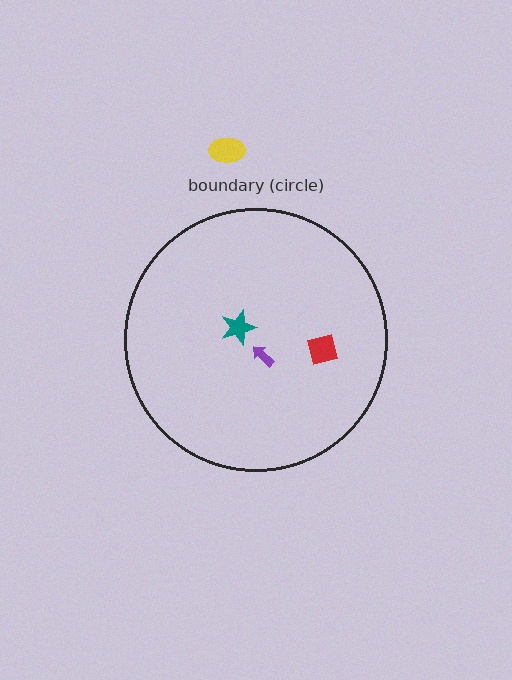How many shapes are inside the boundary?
3 inside, 1 outside.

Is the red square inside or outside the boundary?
Inside.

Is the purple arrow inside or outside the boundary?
Inside.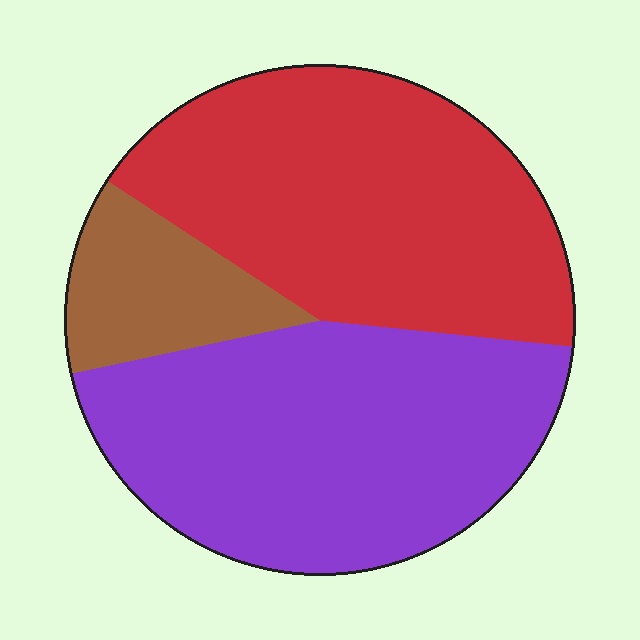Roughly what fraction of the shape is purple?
Purple takes up between a quarter and a half of the shape.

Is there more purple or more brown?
Purple.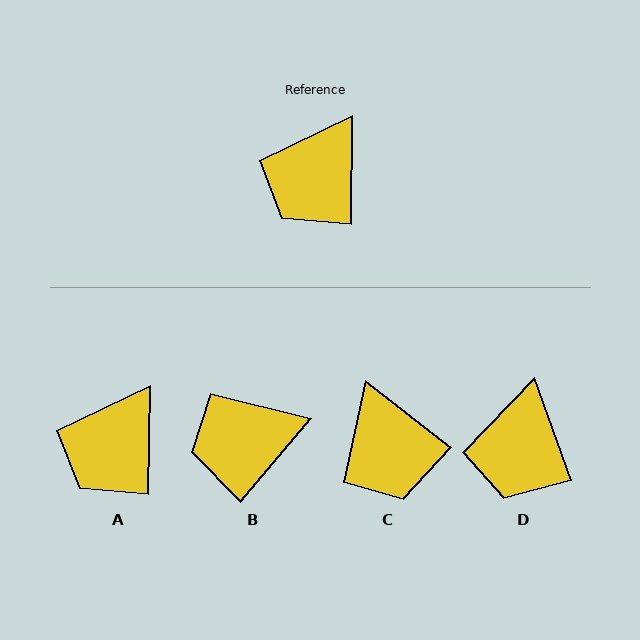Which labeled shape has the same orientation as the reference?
A.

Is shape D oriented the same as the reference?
No, it is off by about 20 degrees.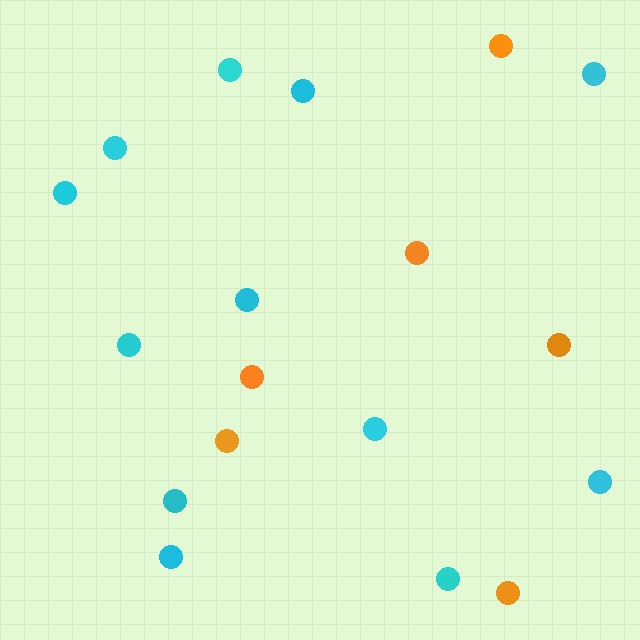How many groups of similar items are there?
There are 2 groups: one group of cyan circles (12) and one group of orange circles (6).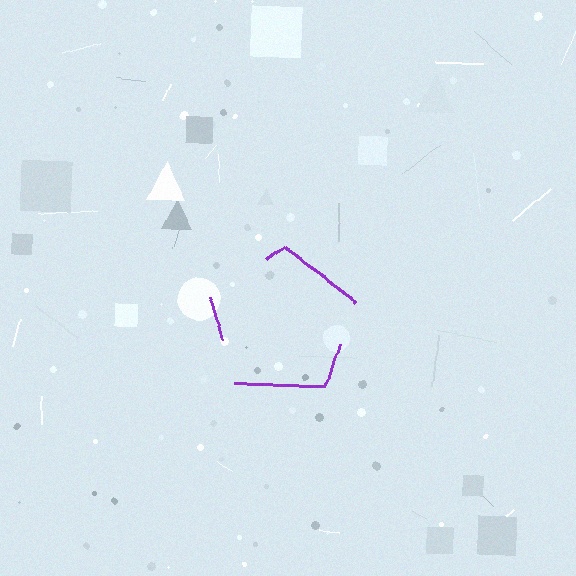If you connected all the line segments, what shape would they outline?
They would outline a pentagon.